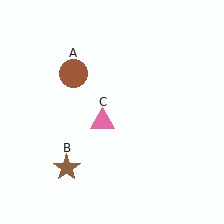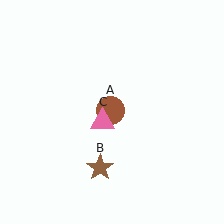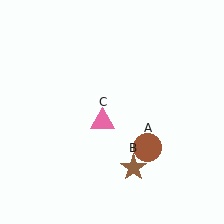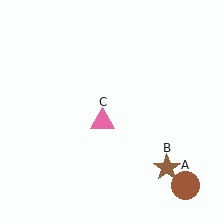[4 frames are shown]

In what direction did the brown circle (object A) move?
The brown circle (object A) moved down and to the right.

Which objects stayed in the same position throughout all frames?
Pink triangle (object C) remained stationary.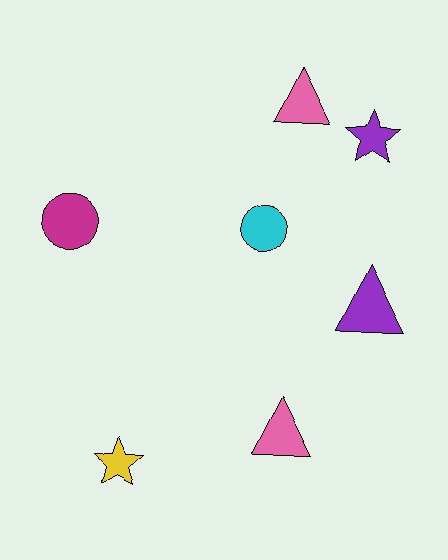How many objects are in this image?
There are 7 objects.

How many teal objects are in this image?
There are no teal objects.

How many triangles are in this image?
There are 3 triangles.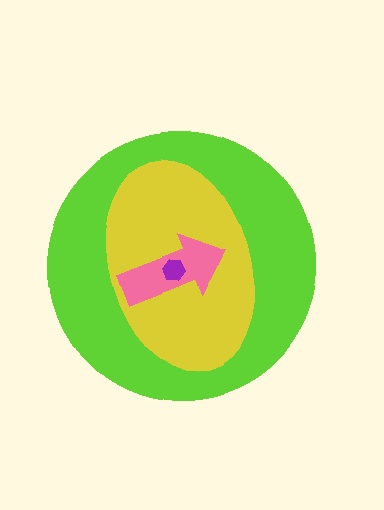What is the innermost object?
The purple hexagon.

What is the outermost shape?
The lime circle.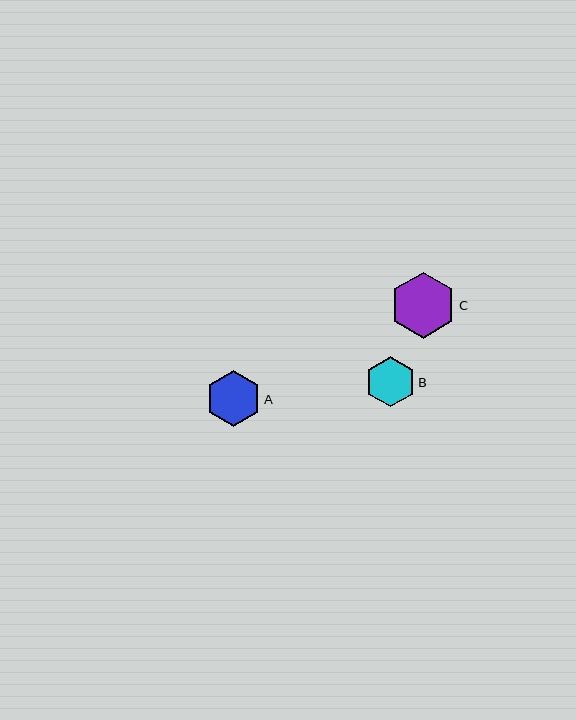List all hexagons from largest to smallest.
From largest to smallest: C, A, B.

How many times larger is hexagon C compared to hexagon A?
Hexagon C is approximately 1.2 times the size of hexagon A.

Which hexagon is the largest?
Hexagon C is the largest with a size of approximately 66 pixels.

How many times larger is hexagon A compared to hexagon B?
Hexagon A is approximately 1.1 times the size of hexagon B.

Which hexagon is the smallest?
Hexagon B is the smallest with a size of approximately 50 pixels.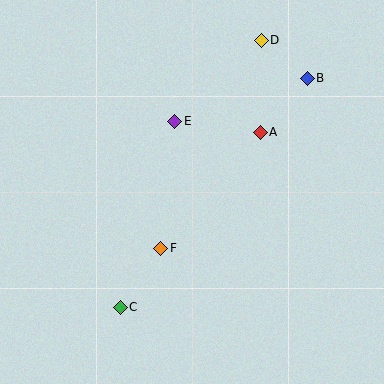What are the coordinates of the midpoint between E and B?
The midpoint between E and B is at (241, 100).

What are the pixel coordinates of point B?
Point B is at (307, 78).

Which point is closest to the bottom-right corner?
Point F is closest to the bottom-right corner.